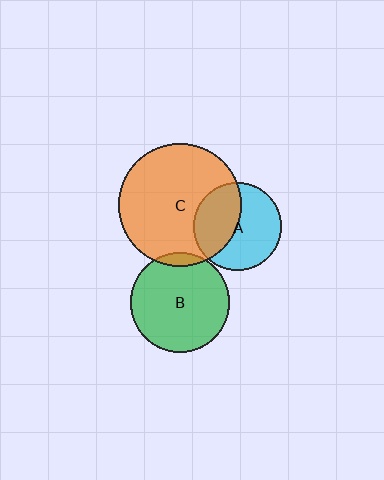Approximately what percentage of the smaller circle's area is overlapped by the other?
Approximately 5%.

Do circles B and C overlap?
Yes.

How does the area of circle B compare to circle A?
Approximately 1.3 times.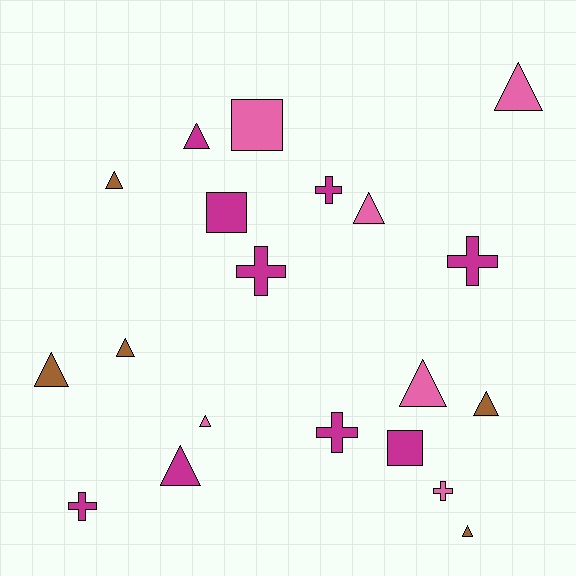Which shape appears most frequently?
Triangle, with 11 objects.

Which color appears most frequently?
Magenta, with 9 objects.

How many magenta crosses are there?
There are 5 magenta crosses.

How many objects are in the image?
There are 20 objects.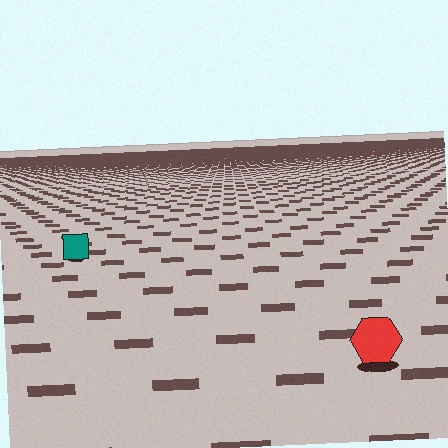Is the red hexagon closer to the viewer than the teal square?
Yes. The red hexagon is closer — you can tell from the texture gradient: the ground texture is coarser near it.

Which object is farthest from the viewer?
The teal square is farthest from the viewer. It appears smaller and the ground texture around it is denser.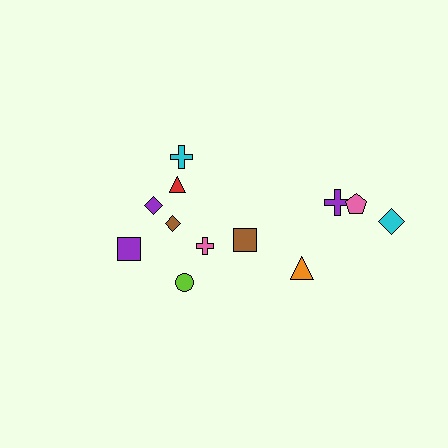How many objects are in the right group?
There are 5 objects.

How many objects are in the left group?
There are 7 objects.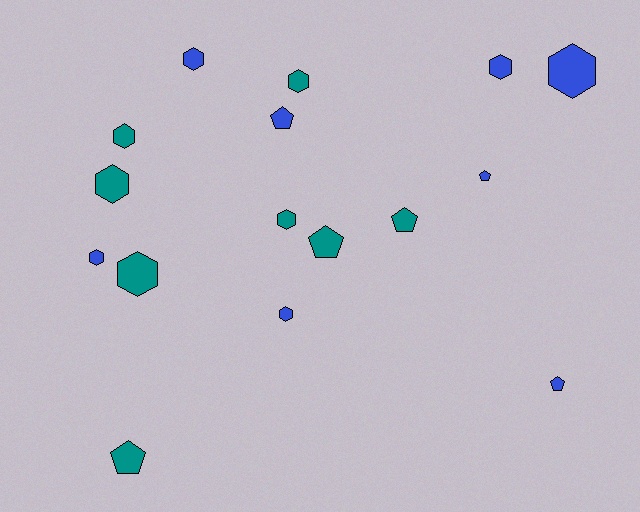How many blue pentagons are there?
There are 3 blue pentagons.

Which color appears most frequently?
Teal, with 8 objects.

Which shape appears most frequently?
Hexagon, with 10 objects.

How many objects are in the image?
There are 16 objects.